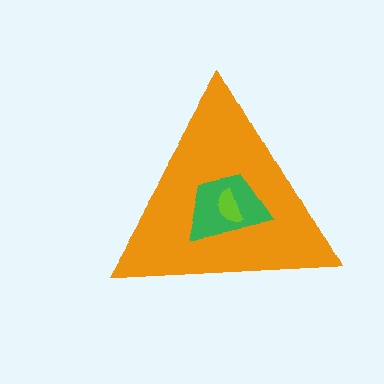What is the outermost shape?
The orange triangle.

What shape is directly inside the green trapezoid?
The lime semicircle.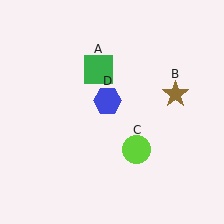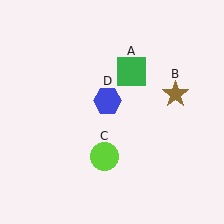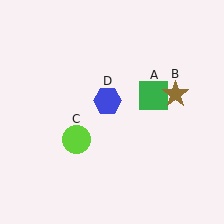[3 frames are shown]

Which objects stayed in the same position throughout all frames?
Brown star (object B) and blue hexagon (object D) remained stationary.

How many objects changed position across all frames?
2 objects changed position: green square (object A), lime circle (object C).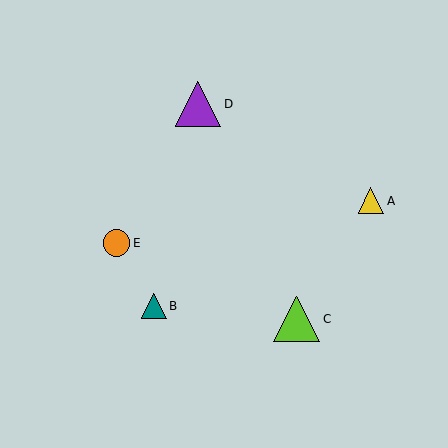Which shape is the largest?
The lime triangle (labeled C) is the largest.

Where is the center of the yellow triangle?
The center of the yellow triangle is at (371, 201).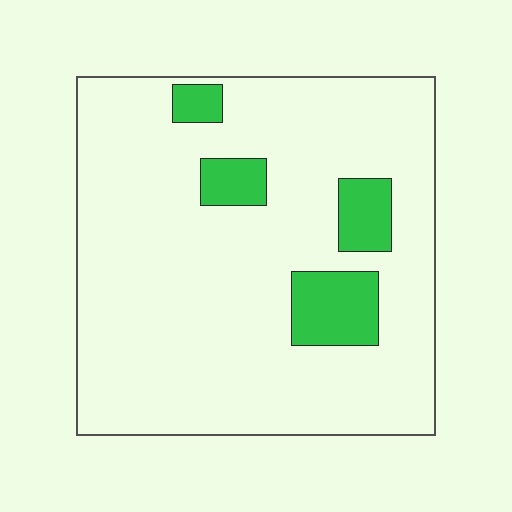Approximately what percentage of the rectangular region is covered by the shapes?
Approximately 10%.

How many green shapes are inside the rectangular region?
4.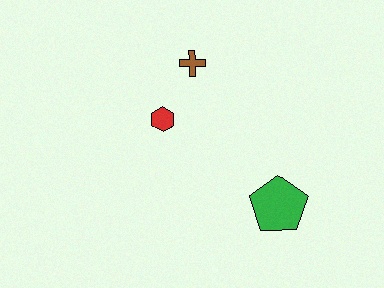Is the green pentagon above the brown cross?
No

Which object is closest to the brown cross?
The red hexagon is closest to the brown cross.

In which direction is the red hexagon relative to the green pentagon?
The red hexagon is to the left of the green pentagon.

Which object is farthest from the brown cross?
The green pentagon is farthest from the brown cross.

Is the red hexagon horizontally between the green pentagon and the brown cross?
No